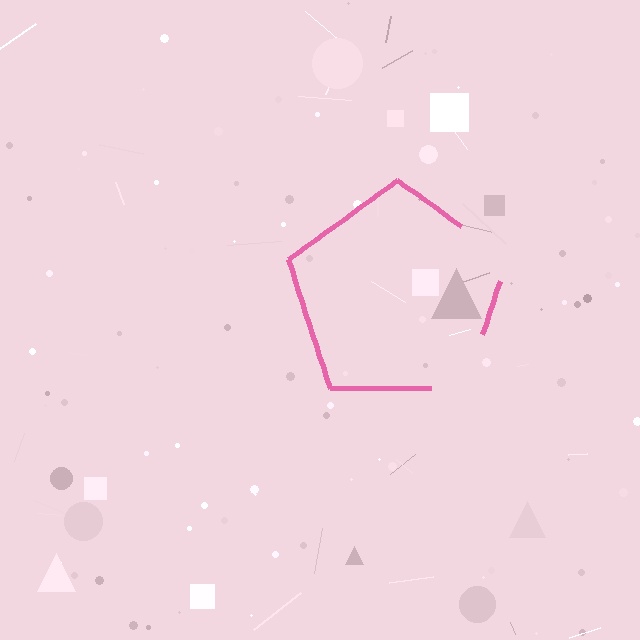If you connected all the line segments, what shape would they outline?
They would outline a pentagon.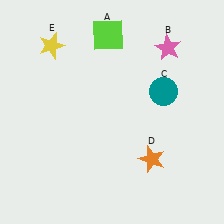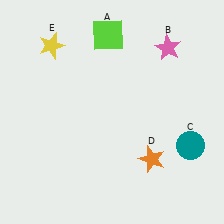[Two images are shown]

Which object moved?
The teal circle (C) moved down.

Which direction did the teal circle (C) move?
The teal circle (C) moved down.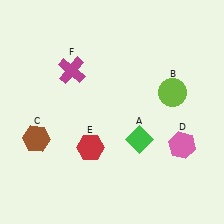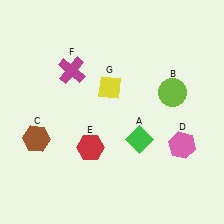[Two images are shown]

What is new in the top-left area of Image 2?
A yellow diamond (G) was added in the top-left area of Image 2.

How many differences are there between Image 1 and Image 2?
There is 1 difference between the two images.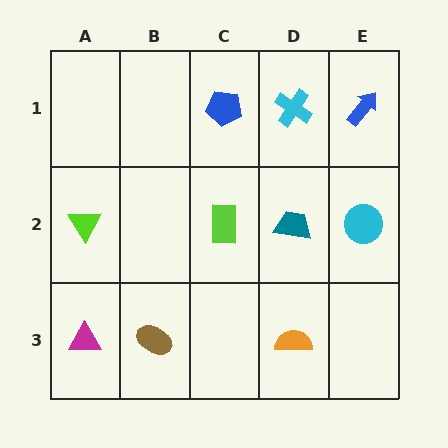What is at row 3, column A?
A magenta triangle.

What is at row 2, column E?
A cyan circle.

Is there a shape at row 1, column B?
No, that cell is empty.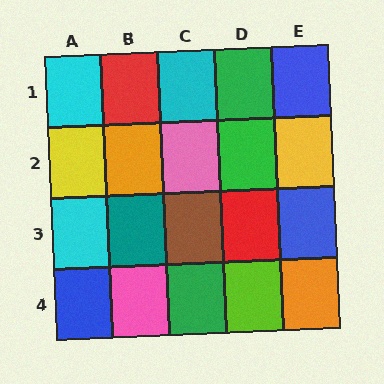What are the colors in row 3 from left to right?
Cyan, teal, brown, red, blue.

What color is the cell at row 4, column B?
Pink.